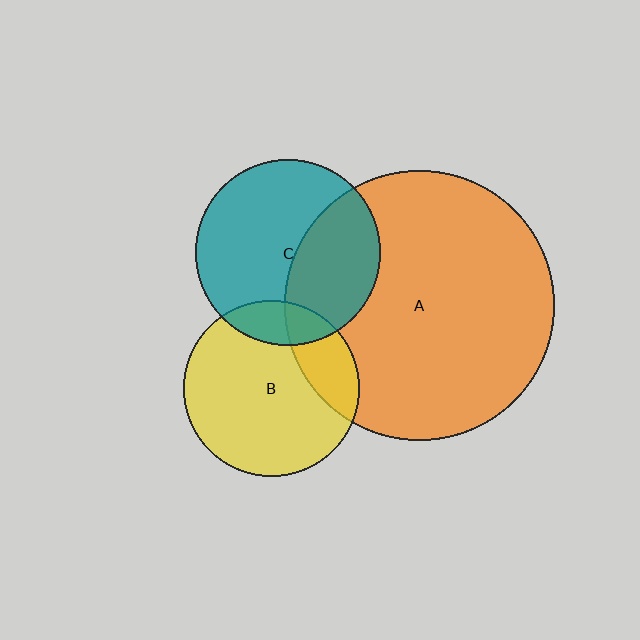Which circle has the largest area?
Circle A (orange).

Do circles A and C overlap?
Yes.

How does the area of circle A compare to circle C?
Approximately 2.1 times.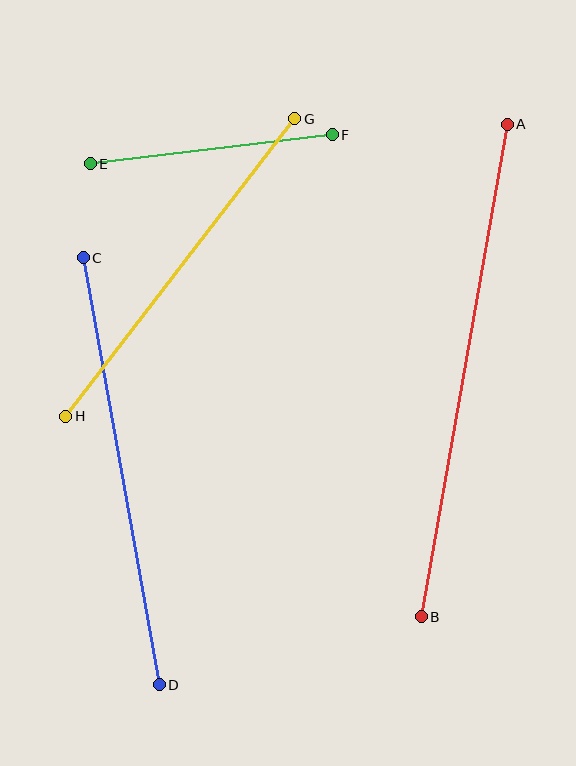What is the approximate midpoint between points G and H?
The midpoint is at approximately (180, 268) pixels.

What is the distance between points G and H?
The distance is approximately 376 pixels.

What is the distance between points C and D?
The distance is approximately 434 pixels.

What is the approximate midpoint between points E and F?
The midpoint is at approximately (211, 149) pixels.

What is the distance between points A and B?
The distance is approximately 500 pixels.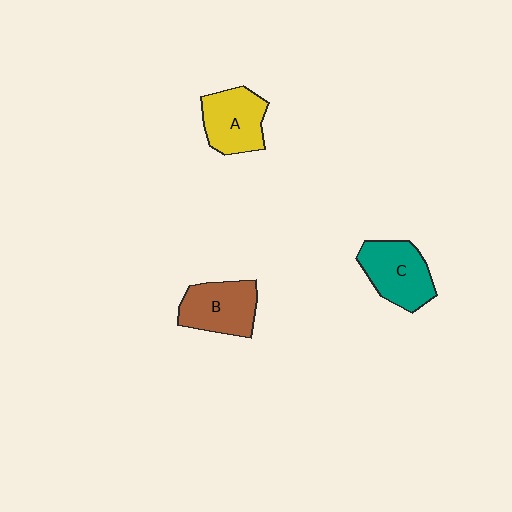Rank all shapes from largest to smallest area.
From largest to smallest: C (teal), B (brown), A (yellow).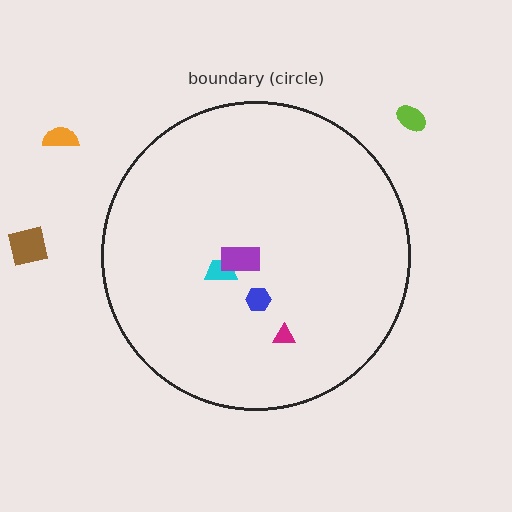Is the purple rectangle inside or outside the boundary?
Inside.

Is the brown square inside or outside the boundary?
Outside.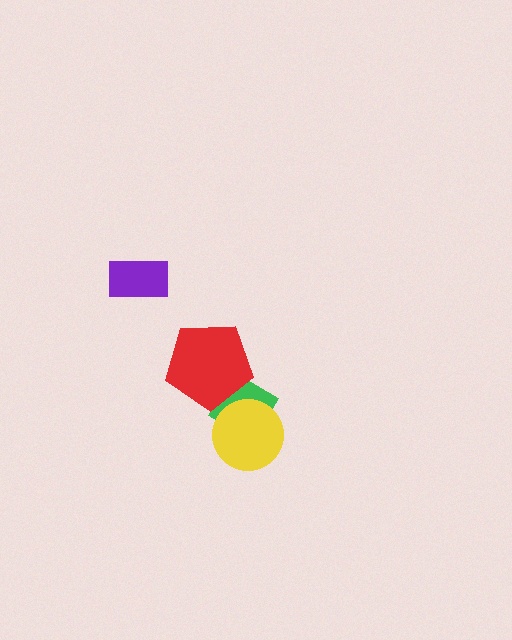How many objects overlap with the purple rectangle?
0 objects overlap with the purple rectangle.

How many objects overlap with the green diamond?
2 objects overlap with the green diamond.